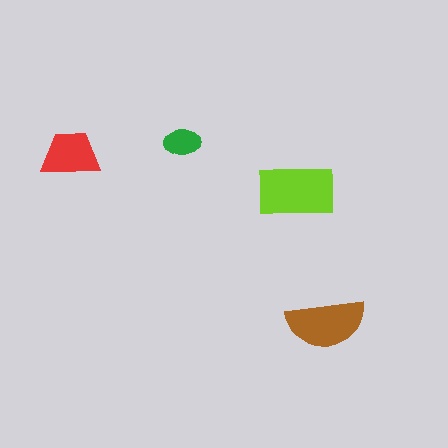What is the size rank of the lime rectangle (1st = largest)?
1st.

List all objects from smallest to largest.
The green ellipse, the red trapezoid, the brown semicircle, the lime rectangle.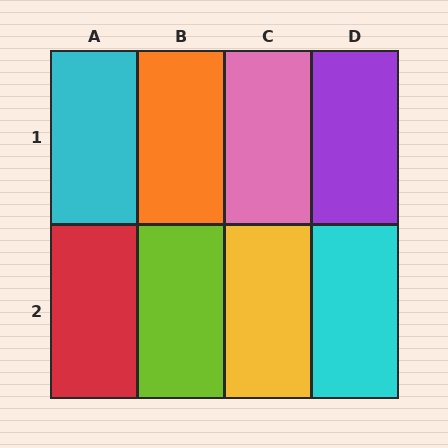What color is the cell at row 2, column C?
Yellow.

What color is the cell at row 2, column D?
Cyan.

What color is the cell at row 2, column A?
Red.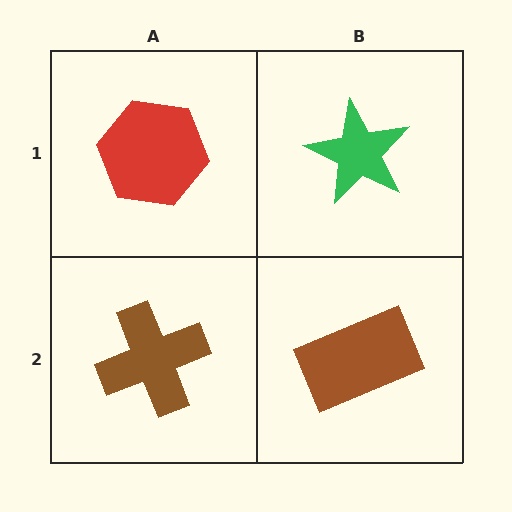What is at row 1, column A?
A red hexagon.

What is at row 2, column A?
A brown cross.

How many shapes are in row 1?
2 shapes.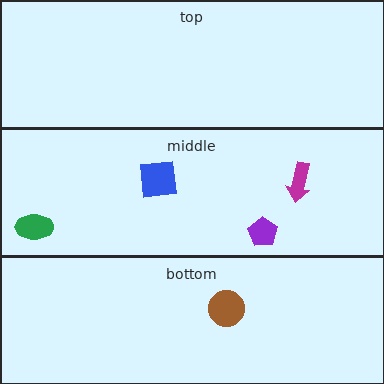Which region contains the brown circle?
The bottom region.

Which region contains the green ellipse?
The middle region.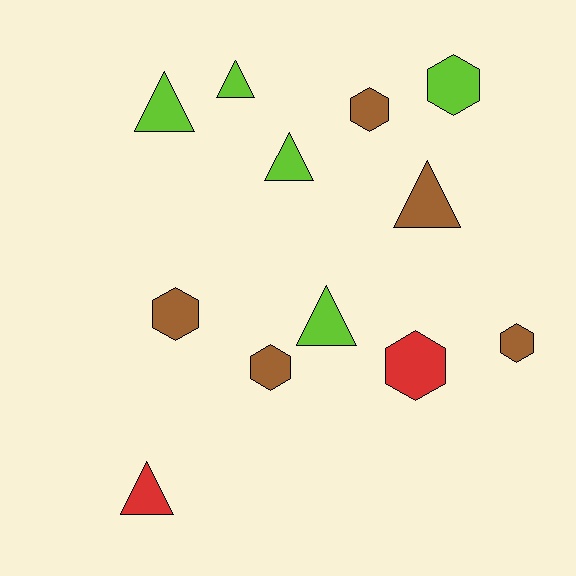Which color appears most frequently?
Brown, with 5 objects.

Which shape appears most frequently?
Triangle, with 6 objects.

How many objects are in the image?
There are 12 objects.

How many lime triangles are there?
There are 4 lime triangles.